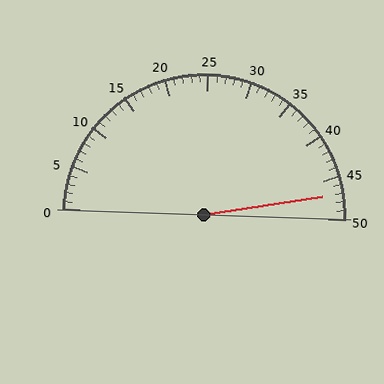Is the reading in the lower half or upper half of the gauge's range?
The reading is in the upper half of the range (0 to 50).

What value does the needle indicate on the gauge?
The needle indicates approximately 47.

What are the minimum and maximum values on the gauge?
The gauge ranges from 0 to 50.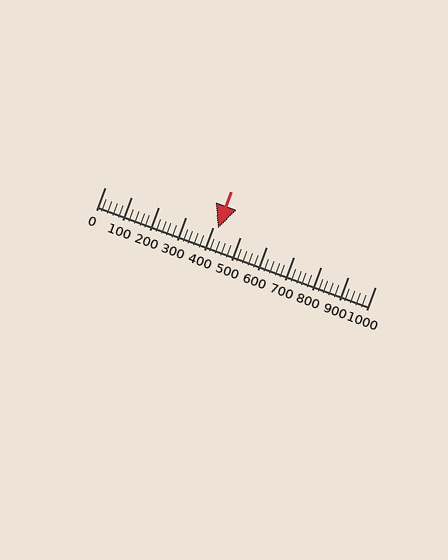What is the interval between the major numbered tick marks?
The major tick marks are spaced 100 units apart.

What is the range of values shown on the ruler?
The ruler shows values from 0 to 1000.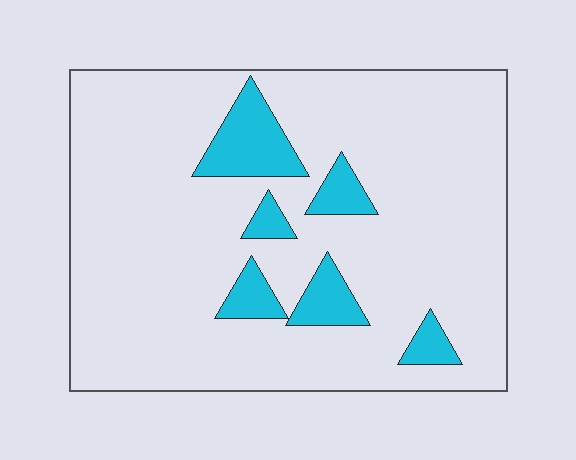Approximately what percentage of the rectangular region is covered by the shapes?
Approximately 10%.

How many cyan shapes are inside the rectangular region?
6.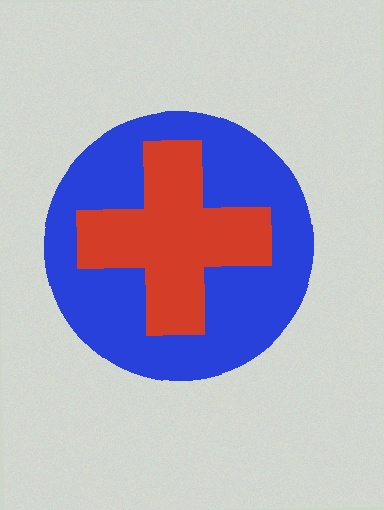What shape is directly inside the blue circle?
The red cross.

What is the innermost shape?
The red cross.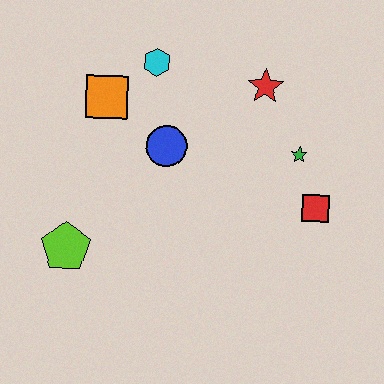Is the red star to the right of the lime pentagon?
Yes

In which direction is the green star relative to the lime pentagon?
The green star is to the right of the lime pentagon.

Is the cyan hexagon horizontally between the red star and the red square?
No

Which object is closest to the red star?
The green star is closest to the red star.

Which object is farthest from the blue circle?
The red square is farthest from the blue circle.